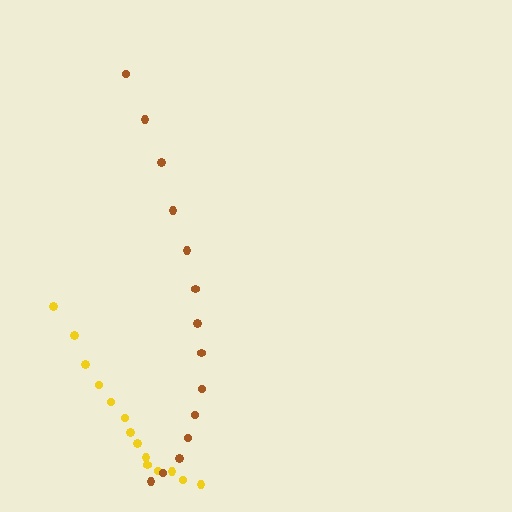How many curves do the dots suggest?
There are 2 distinct paths.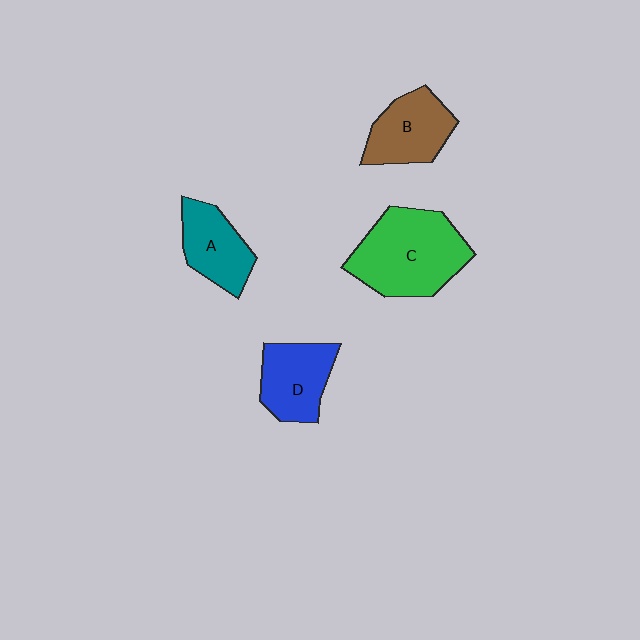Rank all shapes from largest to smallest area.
From largest to smallest: C (green), B (brown), D (blue), A (teal).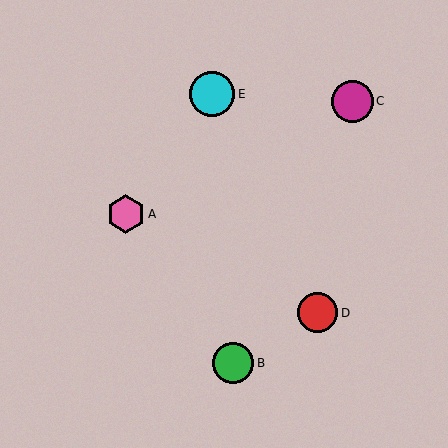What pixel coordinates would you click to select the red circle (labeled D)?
Click at (318, 313) to select the red circle D.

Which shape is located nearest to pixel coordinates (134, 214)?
The pink hexagon (labeled A) at (126, 214) is nearest to that location.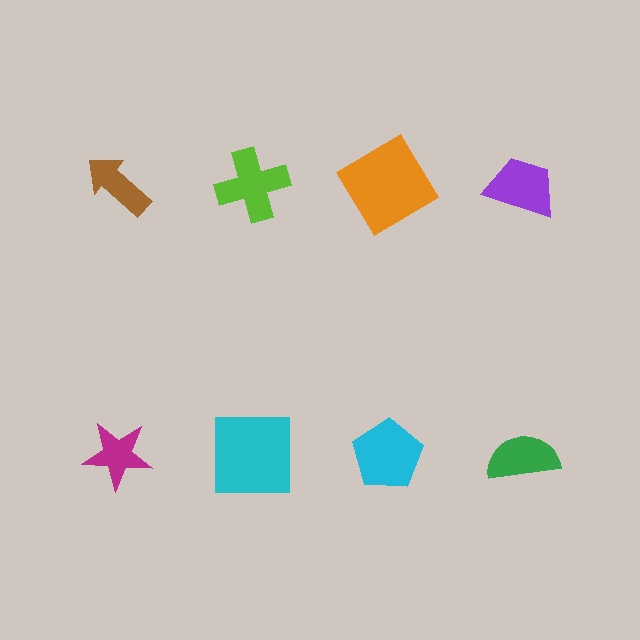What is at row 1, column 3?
An orange diamond.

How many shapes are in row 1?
4 shapes.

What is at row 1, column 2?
A lime cross.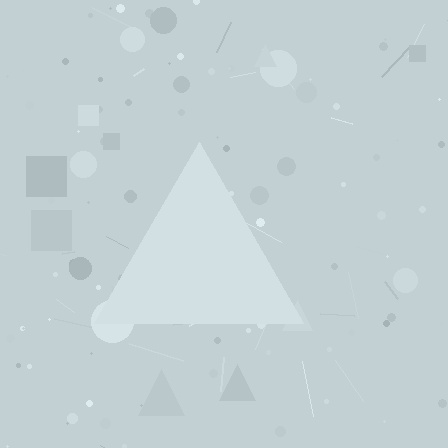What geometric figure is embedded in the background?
A triangle is embedded in the background.